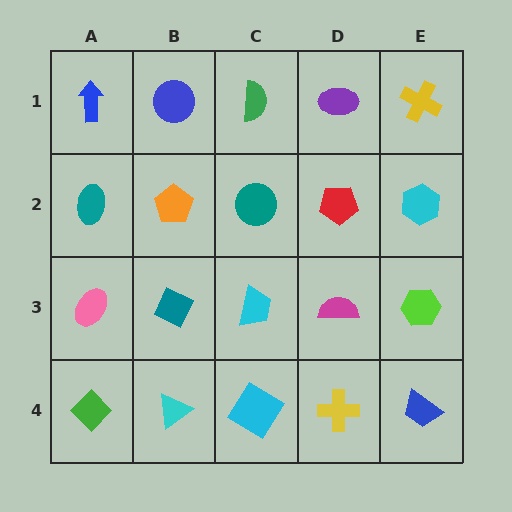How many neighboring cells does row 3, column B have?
4.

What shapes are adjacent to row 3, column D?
A red pentagon (row 2, column D), a yellow cross (row 4, column D), a cyan trapezoid (row 3, column C), a lime hexagon (row 3, column E).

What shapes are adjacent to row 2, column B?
A blue circle (row 1, column B), a teal diamond (row 3, column B), a teal ellipse (row 2, column A), a teal circle (row 2, column C).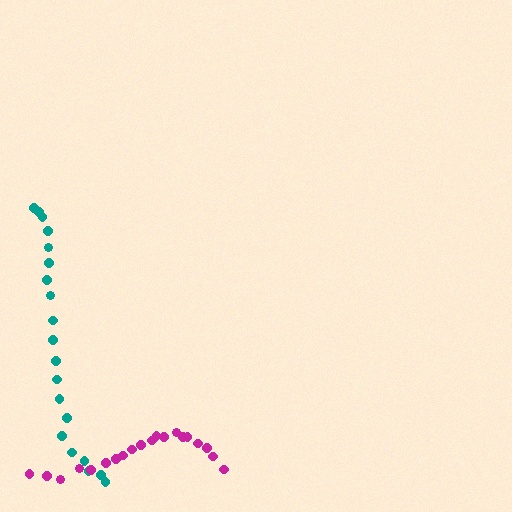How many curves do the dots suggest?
There are 2 distinct paths.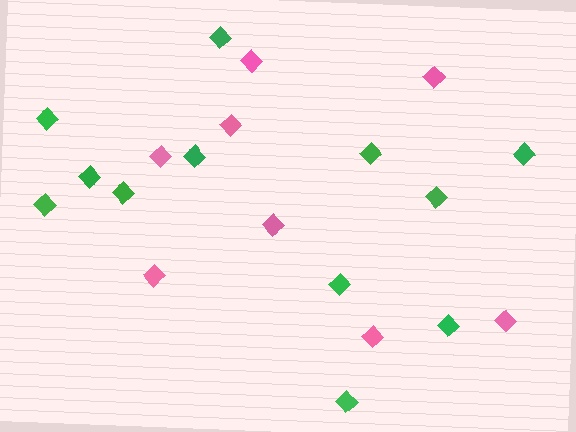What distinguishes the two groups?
There are 2 groups: one group of green diamonds (12) and one group of pink diamonds (8).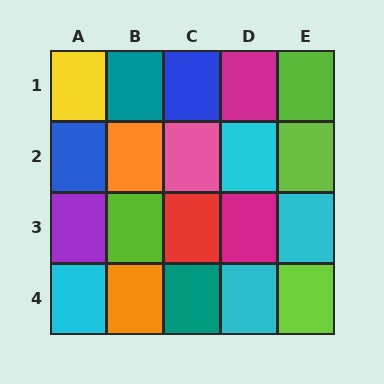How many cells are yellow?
1 cell is yellow.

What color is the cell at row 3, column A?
Purple.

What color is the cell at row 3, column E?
Cyan.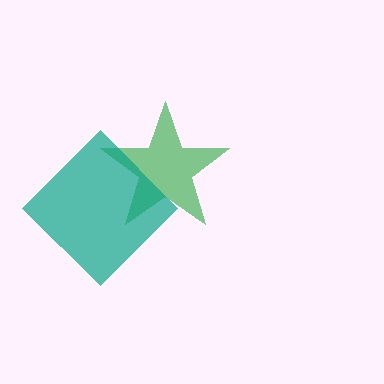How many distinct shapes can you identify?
There are 2 distinct shapes: a green star, a teal diamond.